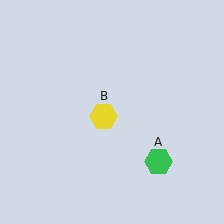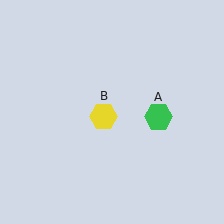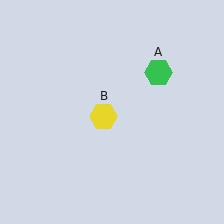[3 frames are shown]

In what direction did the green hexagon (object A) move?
The green hexagon (object A) moved up.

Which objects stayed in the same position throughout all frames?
Yellow hexagon (object B) remained stationary.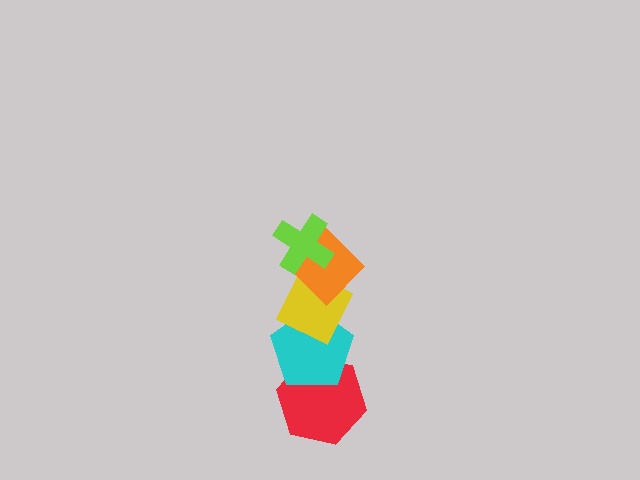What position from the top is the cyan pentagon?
The cyan pentagon is 4th from the top.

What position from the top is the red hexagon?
The red hexagon is 5th from the top.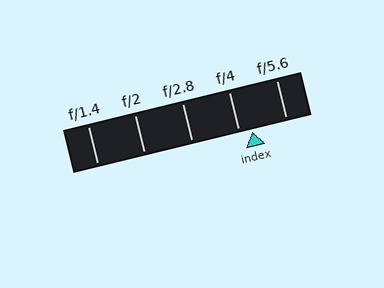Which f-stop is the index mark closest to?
The index mark is closest to f/4.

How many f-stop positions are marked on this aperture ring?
There are 5 f-stop positions marked.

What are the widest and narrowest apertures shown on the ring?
The widest aperture shown is f/1.4 and the narrowest is f/5.6.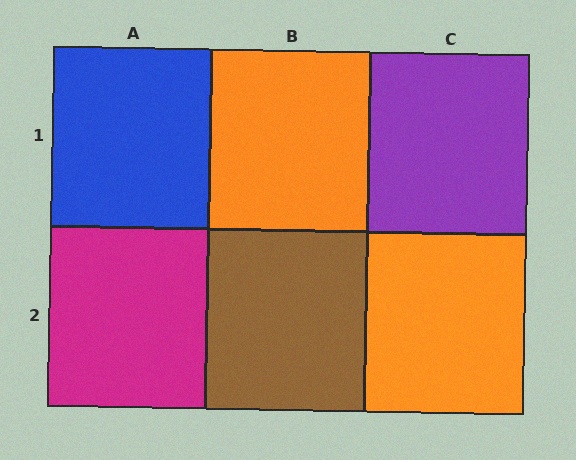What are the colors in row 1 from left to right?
Blue, orange, purple.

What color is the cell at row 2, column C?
Orange.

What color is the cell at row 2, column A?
Magenta.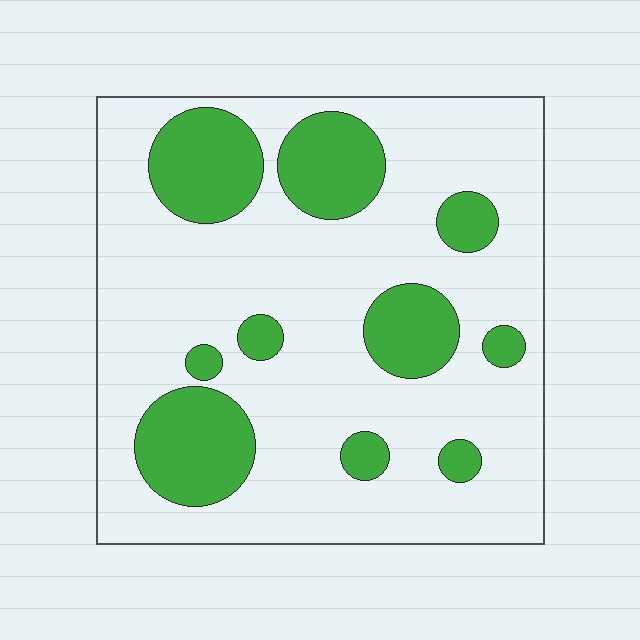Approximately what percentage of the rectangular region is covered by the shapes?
Approximately 25%.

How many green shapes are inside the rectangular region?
10.